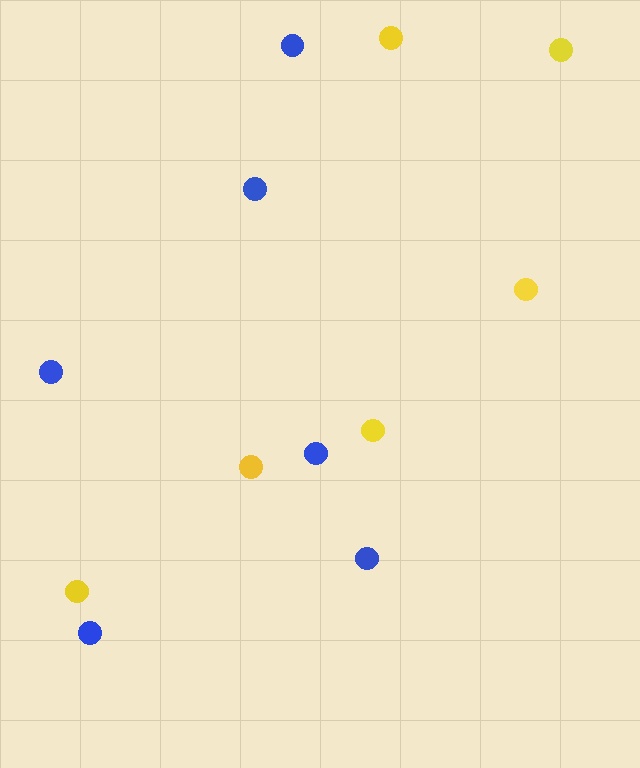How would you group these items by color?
There are 2 groups: one group of yellow circles (6) and one group of blue circles (6).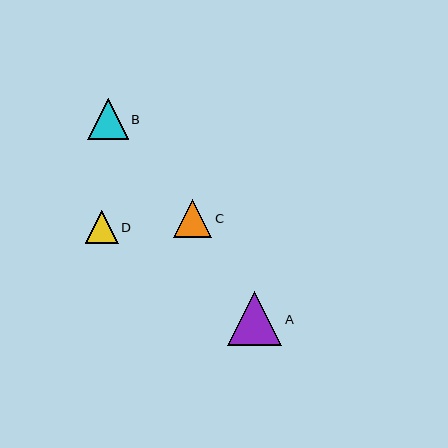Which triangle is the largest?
Triangle A is the largest with a size of approximately 54 pixels.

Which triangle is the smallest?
Triangle D is the smallest with a size of approximately 33 pixels.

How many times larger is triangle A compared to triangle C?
Triangle A is approximately 1.4 times the size of triangle C.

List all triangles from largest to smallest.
From largest to smallest: A, B, C, D.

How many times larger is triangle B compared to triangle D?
Triangle B is approximately 1.2 times the size of triangle D.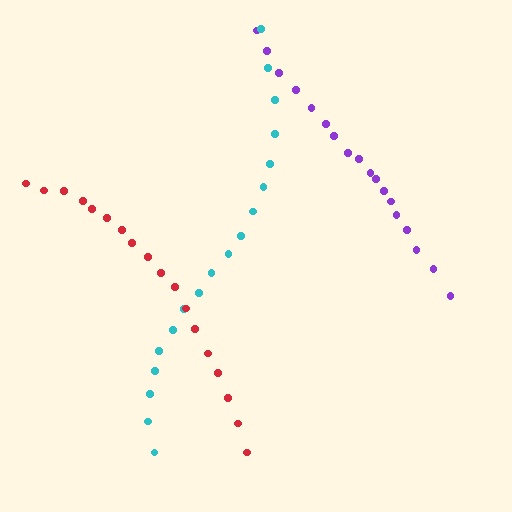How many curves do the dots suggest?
There are 3 distinct paths.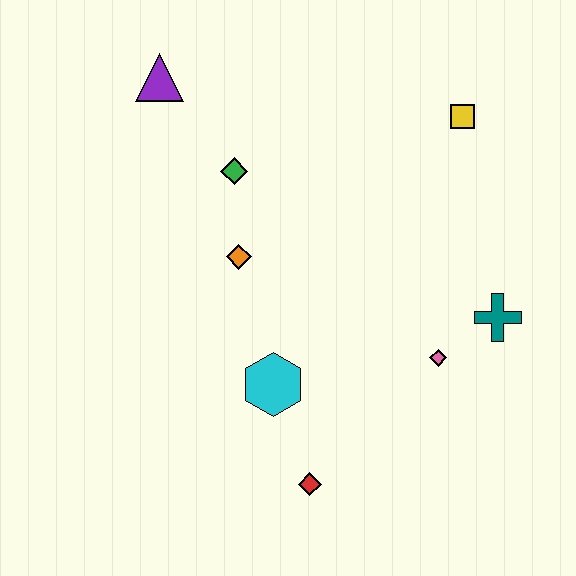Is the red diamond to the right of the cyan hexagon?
Yes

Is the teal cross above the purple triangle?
No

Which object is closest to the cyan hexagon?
The red diamond is closest to the cyan hexagon.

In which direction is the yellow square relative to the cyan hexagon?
The yellow square is above the cyan hexagon.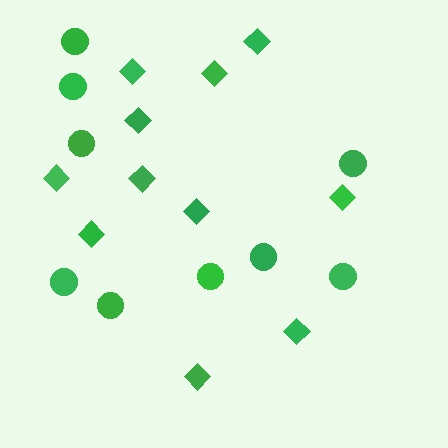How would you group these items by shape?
There are 2 groups: one group of diamonds (11) and one group of circles (9).